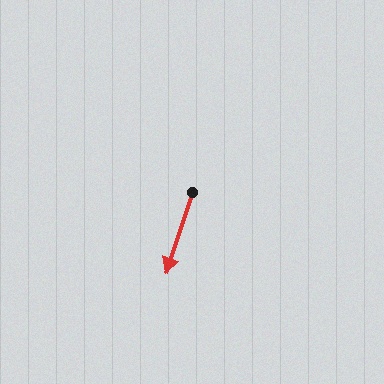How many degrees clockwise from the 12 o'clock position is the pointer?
Approximately 198 degrees.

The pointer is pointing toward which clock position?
Roughly 7 o'clock.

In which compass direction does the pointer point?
South.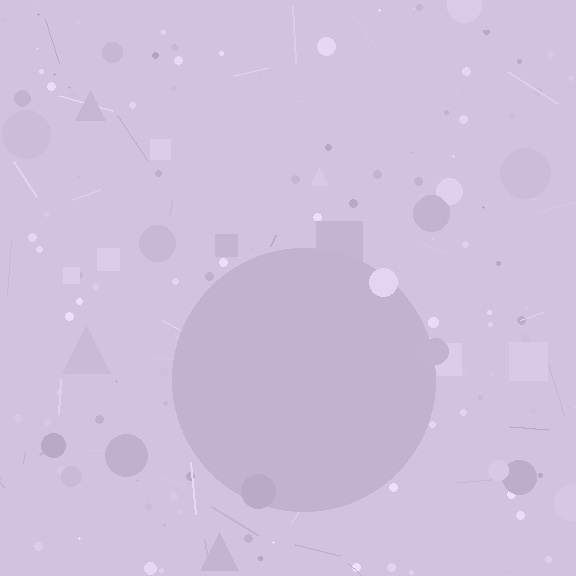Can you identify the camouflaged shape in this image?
The camouflaged shape is a circle.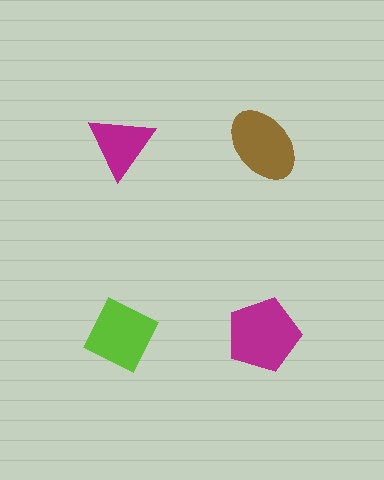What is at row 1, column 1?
A magenta triangle.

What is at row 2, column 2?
A magenta pentagon.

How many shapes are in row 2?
2 shapes.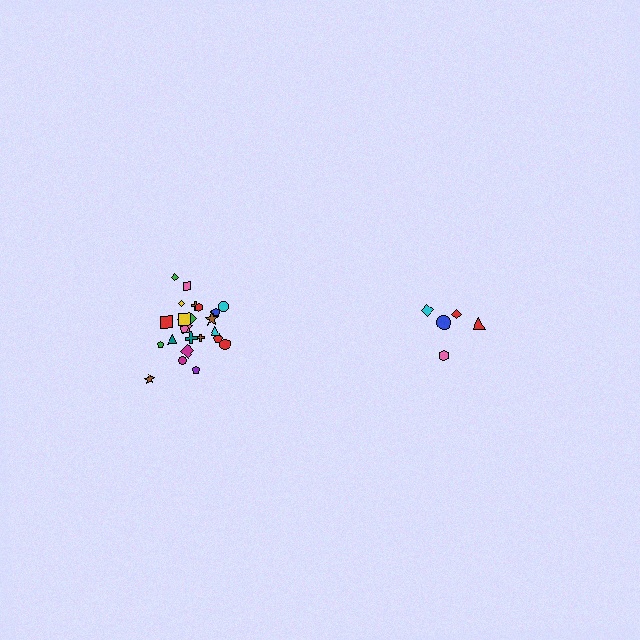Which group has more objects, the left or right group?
The left group.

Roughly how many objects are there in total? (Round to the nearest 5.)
Roughly 30 objects in total.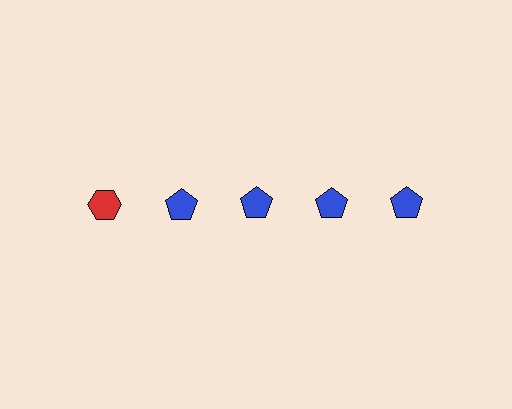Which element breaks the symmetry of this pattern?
The red hexagon in the top row, leftmost column breaks the symmetry. All other shapes are blue pentagons.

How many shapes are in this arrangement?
There are 5 shapes arranged in a grid pattern.